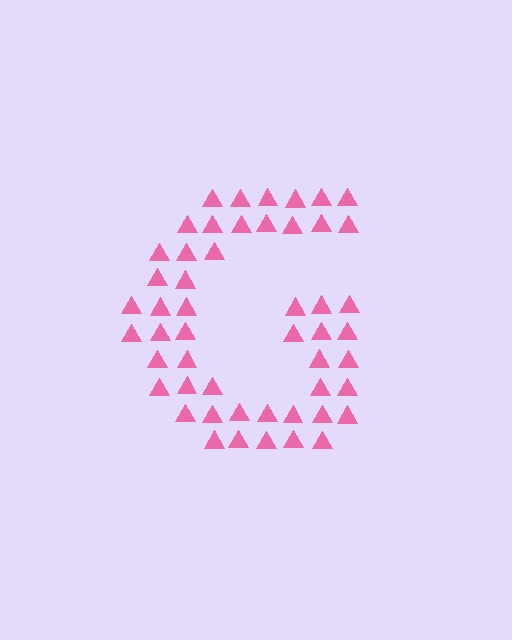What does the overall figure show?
The overall figure shows the letter G.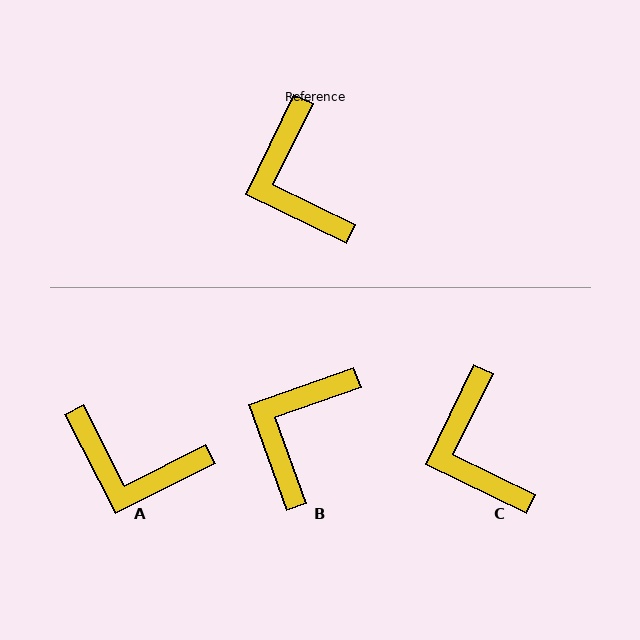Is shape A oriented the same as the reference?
No, it is off by about 53 degrees.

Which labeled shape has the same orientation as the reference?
C.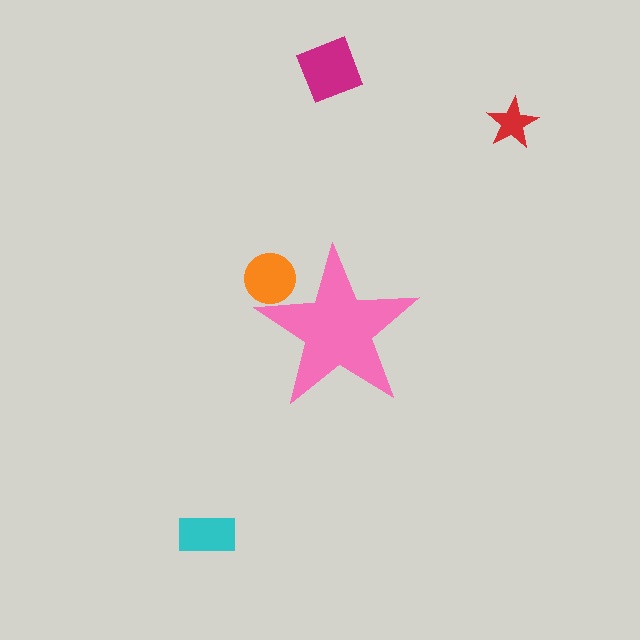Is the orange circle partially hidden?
Yes, the orange circle is partially hidden behind the pink star.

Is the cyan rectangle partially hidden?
No, the cyan rectangle is fully visible.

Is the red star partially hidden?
No, the red star is fully visible.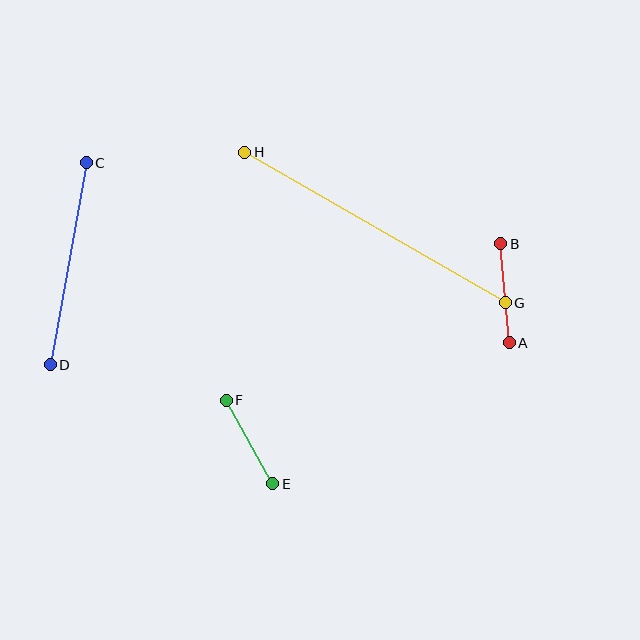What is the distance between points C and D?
The distance is approximately 206 pixels.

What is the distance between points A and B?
The distance is approximately 99 pixels.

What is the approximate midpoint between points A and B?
The midpoint is at approximately (505, 293) pixels.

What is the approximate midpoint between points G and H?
The midpoint is at approximately (375, 227) pixels.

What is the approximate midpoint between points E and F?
The midpoint is at approximately (249, 442) pixels.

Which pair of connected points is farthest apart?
Points G and H are farthest apart.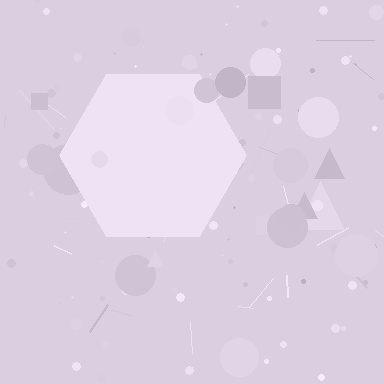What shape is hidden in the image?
A hexagon is hidden in the image.